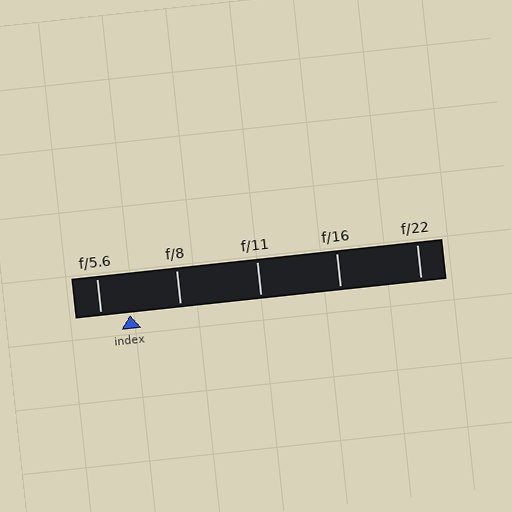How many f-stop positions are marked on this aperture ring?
There are 5 f-stop positions marked.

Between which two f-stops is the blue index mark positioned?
The index mark is between f/5.6 and f/8.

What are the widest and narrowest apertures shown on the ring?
The widest aperture shown is f/5.6 and the narrowest is f/22.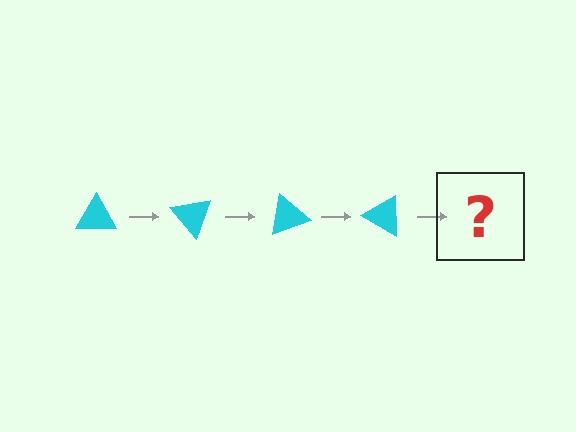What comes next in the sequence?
The next element should be a cyan triangle rotated 200 degrees.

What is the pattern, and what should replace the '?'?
The pattern is that the triangle rotates 50 degrees each step. The '?' should be a cyan triangle rotated 200 degrees.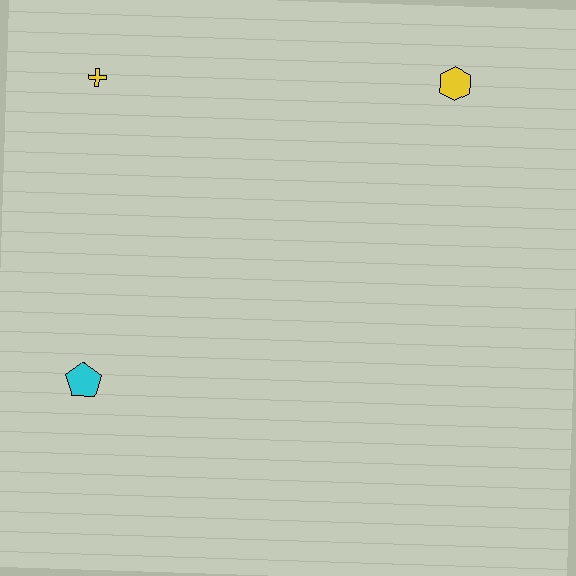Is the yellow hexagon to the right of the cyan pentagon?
Yes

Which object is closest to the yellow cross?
The cyan pentagon is closest to the yellow cross.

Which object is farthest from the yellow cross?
The yellow hexagon is farthest from the yellow cross.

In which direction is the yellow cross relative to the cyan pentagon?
The yellow cross is above the cyan pentagon.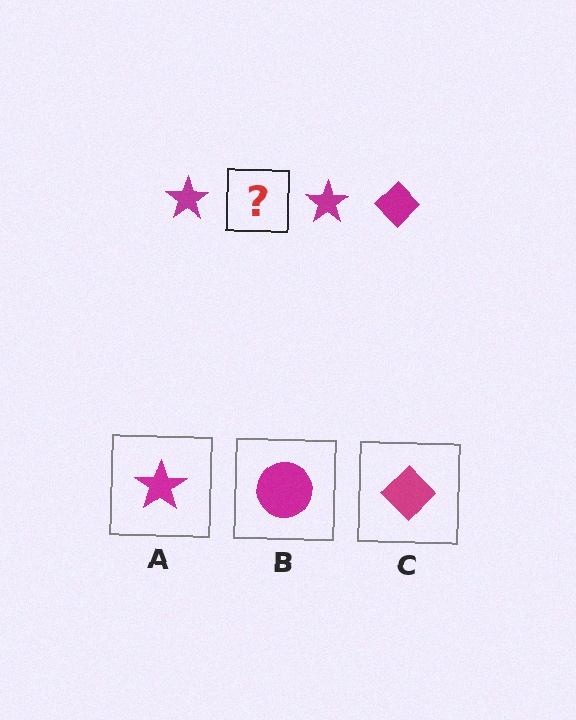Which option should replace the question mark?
Option C.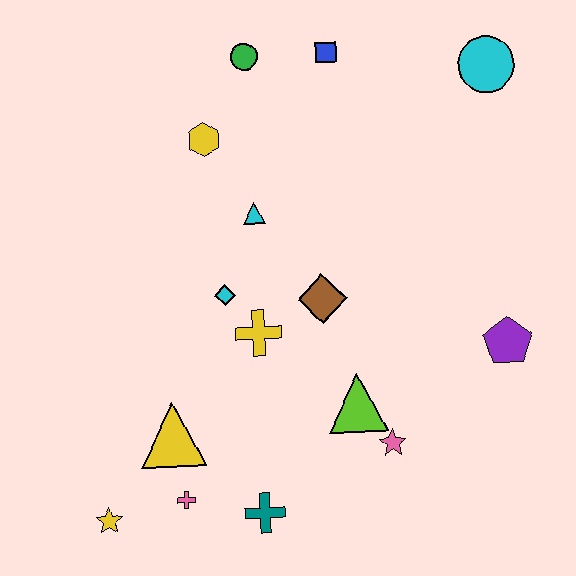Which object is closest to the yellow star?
The pink cross is closest to the yellow star.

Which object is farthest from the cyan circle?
The yellow star is farthest from the cyan circle.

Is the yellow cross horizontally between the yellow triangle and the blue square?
Yes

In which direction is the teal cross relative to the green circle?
The teal cross is below the green circle.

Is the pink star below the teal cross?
No